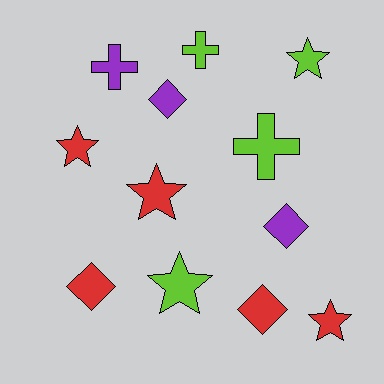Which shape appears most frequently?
Star, with 5 objects.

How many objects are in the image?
There are 12 objects.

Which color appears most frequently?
Red, with 5 objects.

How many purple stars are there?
There are no purple stars.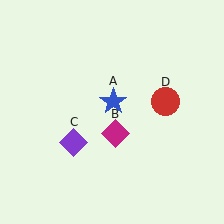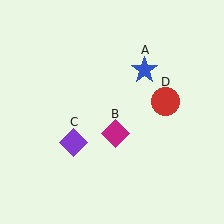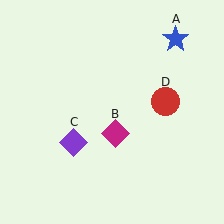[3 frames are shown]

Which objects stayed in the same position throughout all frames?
Magenta diamond (object B) and purple diamond (object C) and red circle (object D) remained stationary.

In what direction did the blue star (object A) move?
The blue star (object A) moved up and to the right.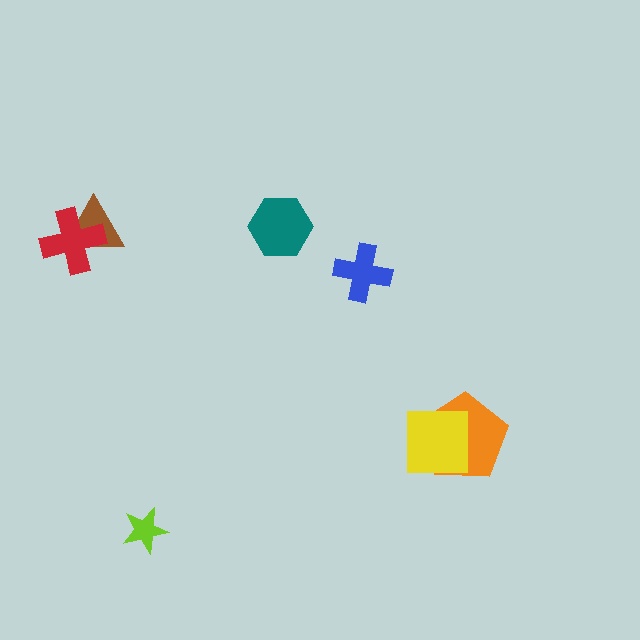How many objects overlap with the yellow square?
1 object overlaps with the yellow square.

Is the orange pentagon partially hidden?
Yes, it is partially covered by another shape.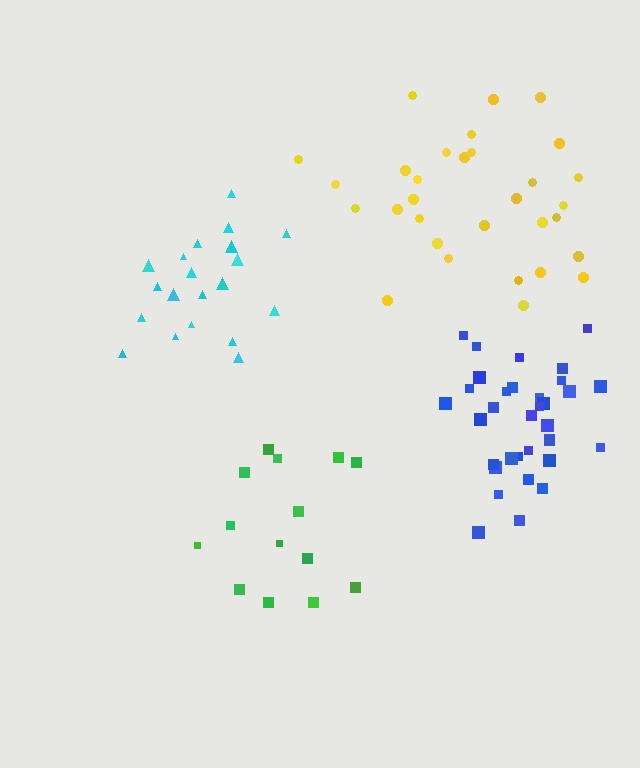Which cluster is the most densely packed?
Blue.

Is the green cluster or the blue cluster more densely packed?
Blue.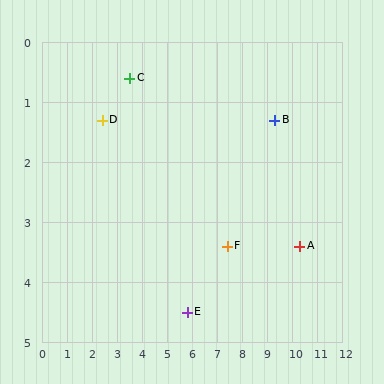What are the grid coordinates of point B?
Point B is at approximately (9.3, 1.3).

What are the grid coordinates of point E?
Point E is at approximately (5.8, 4.5).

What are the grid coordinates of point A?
Point A is at approximately (10.3, 3.4).